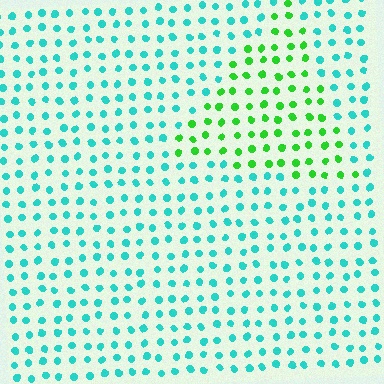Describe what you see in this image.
The image is filled with small cyan elements in a uniform arrangement. A triangle-shaped region is visible where the elements are tinted to a slightly different hue, forming a subtle color boundary.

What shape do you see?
I see a triangle.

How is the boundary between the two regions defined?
The boundary is defined purely by a slight shift in hue (about 55 degrees). Spacing, size, and orientation are identical on both sides.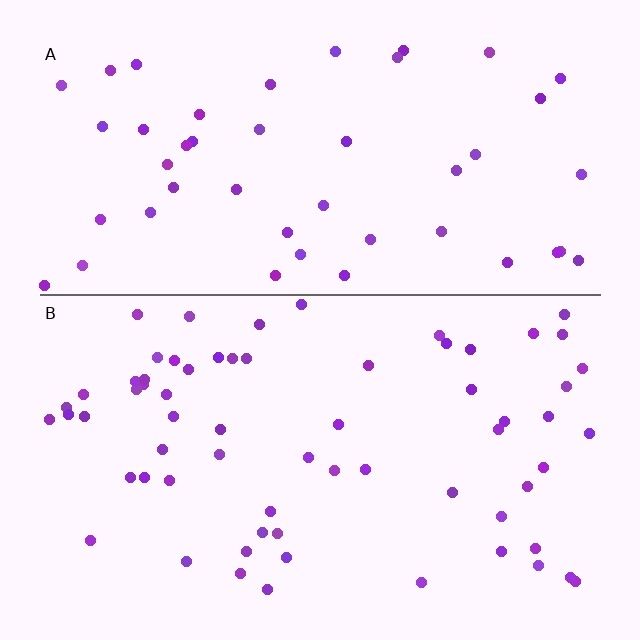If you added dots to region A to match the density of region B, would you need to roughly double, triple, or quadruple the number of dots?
Approximately double.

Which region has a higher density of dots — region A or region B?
B (the bottom).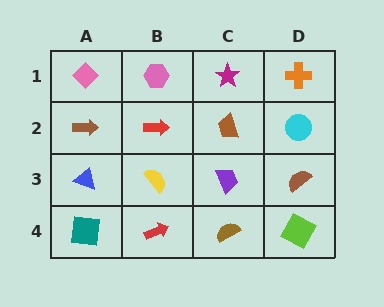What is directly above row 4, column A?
A blue triangle.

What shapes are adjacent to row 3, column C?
A brown trapezoid (row 2, column C), a brown semicircle (row 4, column C), a yellow semicircle (row 3, column B), a brown semicircle (row 3, column D).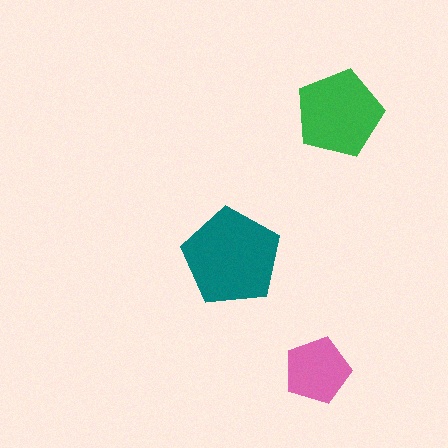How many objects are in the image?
There are 3 objects in the image.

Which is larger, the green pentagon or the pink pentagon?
The green one.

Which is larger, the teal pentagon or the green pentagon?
The teal one.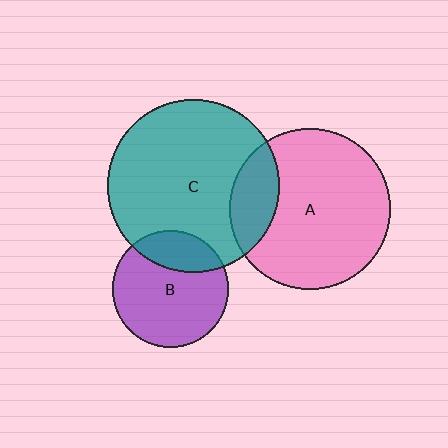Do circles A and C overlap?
Yes.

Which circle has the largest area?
Circle C (teal).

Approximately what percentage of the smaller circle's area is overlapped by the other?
Approximately 20%.